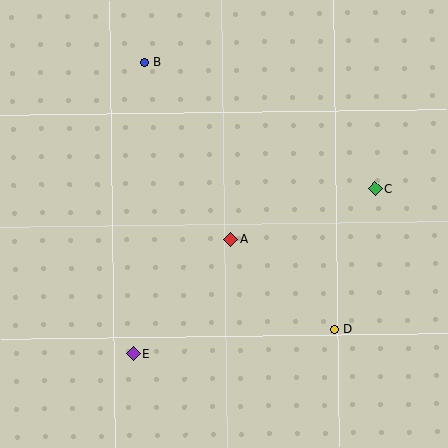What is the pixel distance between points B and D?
The distance between B and D is 328 pixels.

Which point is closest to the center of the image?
Point A at (231, 239) is closest to the center.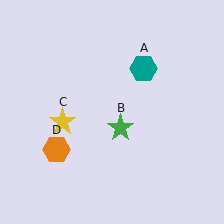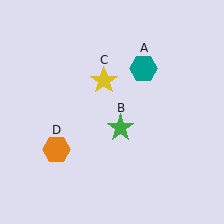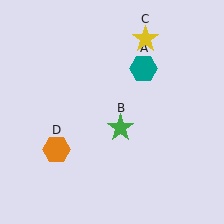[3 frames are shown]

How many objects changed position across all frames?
1 object changed position: yellow star (object C).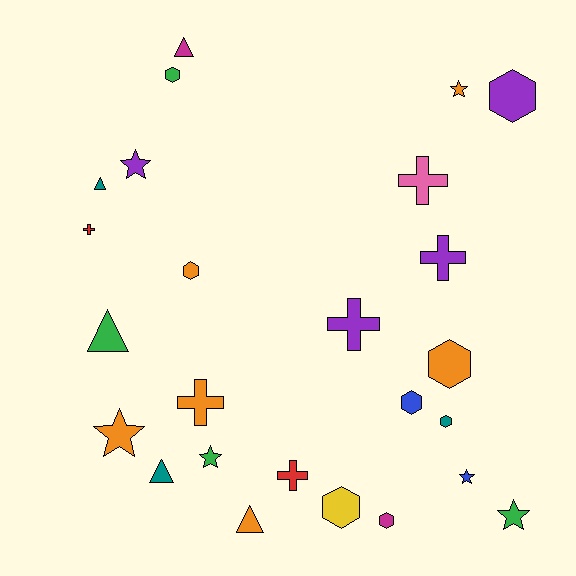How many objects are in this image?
There are 25 objects.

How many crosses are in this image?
There are 6 crosses.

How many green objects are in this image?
There are 4 green objects.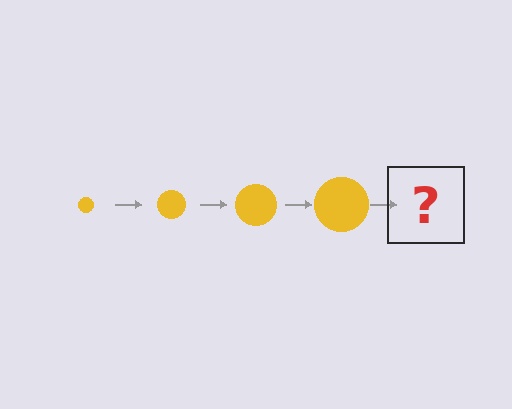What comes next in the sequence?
The next element should be a yellow circle, larger than the previous one.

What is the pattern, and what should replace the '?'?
The pattern is that the circle gets progressively larger each step. The '?' should be a yellow circle, larger than the previous one.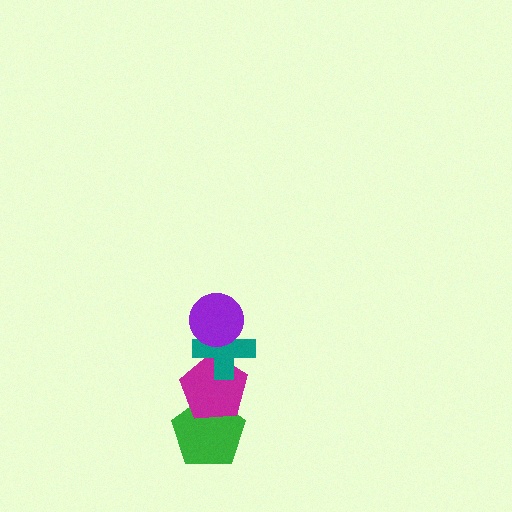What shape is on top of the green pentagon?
The magenta pentagon is on top of the green pentagon.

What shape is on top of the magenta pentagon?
The teal cross is on top of the magenta pentagon.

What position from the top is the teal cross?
The teal cross is 2nd from the top.